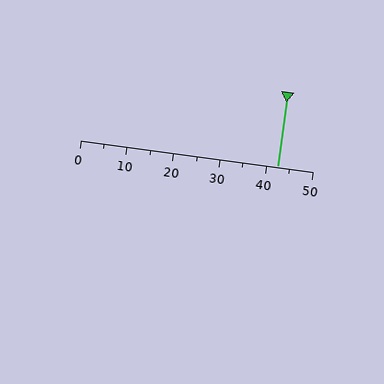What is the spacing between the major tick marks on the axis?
The major ticks are spaced 10 apart.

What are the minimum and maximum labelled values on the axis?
The axis runs from 0 to 50.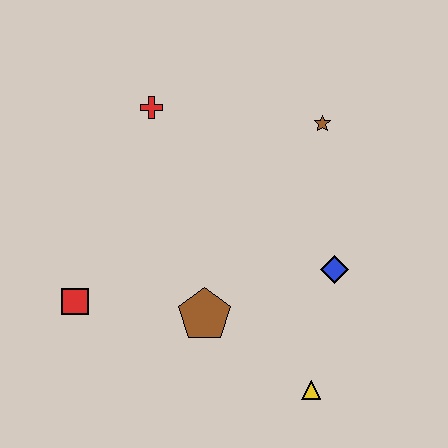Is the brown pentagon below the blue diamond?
Yes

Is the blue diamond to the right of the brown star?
Yes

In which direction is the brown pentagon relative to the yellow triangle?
The brown pentagon is to the left of the yellow triangle.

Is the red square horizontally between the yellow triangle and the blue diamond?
No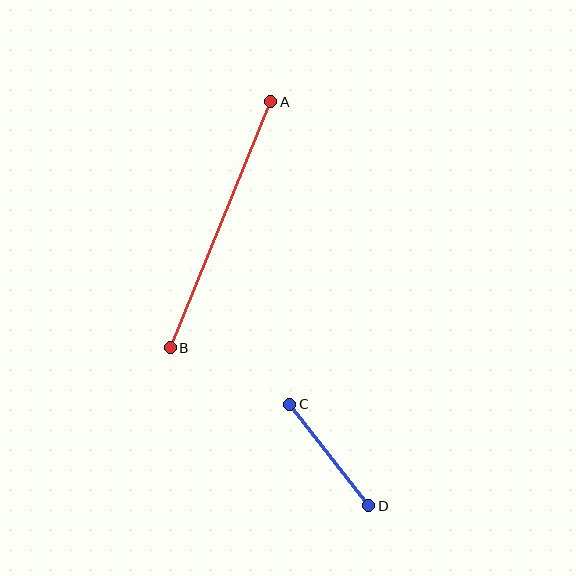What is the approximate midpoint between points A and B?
The midpoint is at approximately (220, 225) pixels.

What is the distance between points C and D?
The distance is approximately 128 pixels.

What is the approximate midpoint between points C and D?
The midpoint is at approximately (329, 455) pixels.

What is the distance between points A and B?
The distance is approximately 266 pixels.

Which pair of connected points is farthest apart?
Points A and B are farthest apart.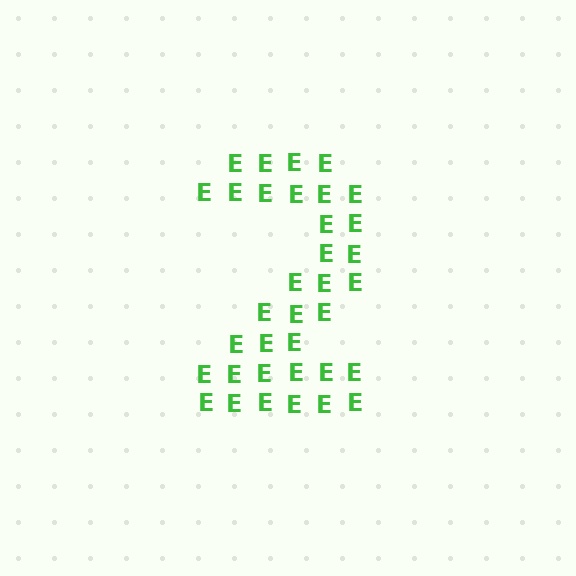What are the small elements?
The small elements are letter E's.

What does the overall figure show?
The overall figure shows the digit 2.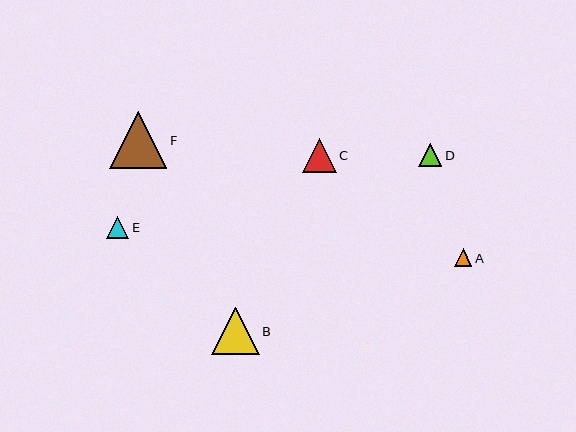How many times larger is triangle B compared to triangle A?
Triangle B is approximately 2.7 times the size of triangle A.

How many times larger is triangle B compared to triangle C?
Triangle B is approximately 1.4 times the size of triangle C.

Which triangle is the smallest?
Triangle A is the smallest with a size of approximately 17 pixels.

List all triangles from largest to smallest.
From largest to smallest: F, B, C, D, E, A.